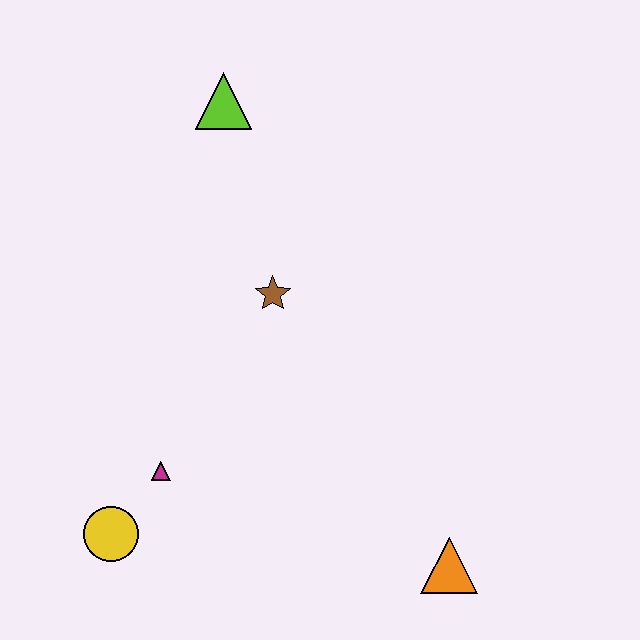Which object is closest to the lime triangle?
The brown star is closest to the lime triangle.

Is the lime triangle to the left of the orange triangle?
Yes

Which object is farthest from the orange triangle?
The lime triangle is farthest from the orange triangle.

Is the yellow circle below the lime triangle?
Yes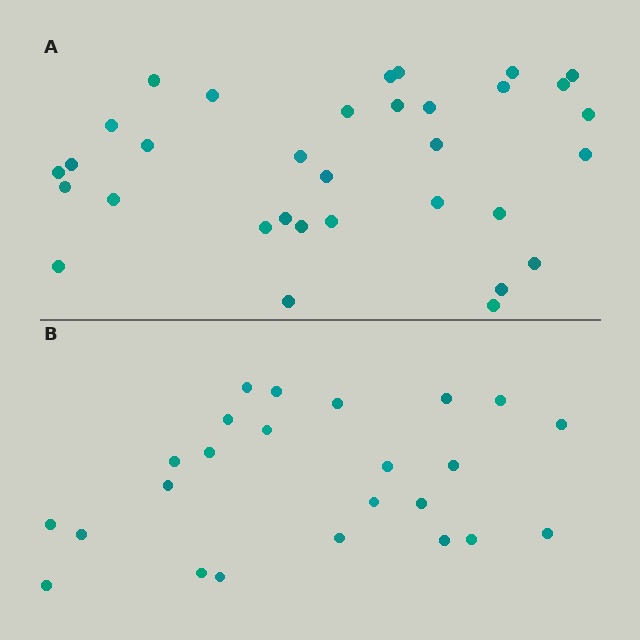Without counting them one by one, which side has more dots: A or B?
Region A (the top region) has more dots.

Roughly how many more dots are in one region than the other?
Region A has roughly 8 or so more dots than region B.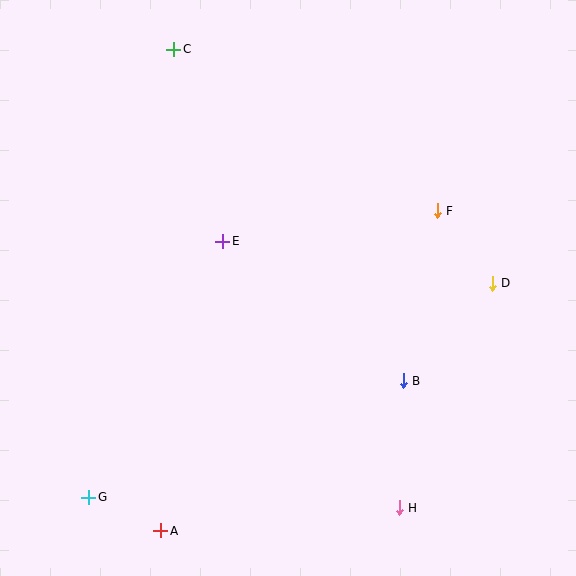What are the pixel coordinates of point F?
Point F is at (437, 211).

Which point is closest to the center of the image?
Point E at (222, 241) is closest to the center.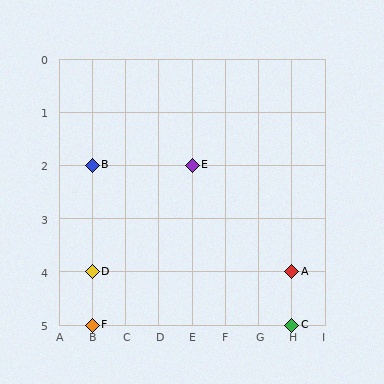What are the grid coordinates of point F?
Point F is at grid coordinates (B, 5).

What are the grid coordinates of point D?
Point D is at grid coordinates (B, 4).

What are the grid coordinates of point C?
Point C is at grid coordinates (H, 5).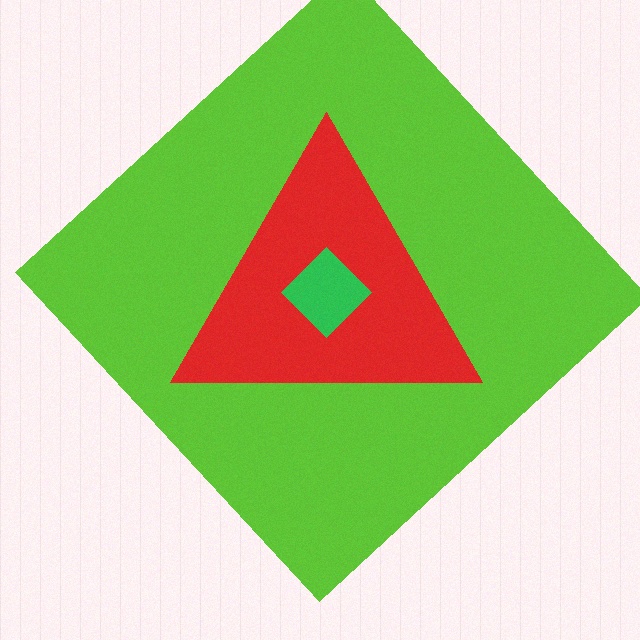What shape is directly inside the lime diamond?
The red triangle.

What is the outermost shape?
The lime diamond.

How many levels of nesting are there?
3.